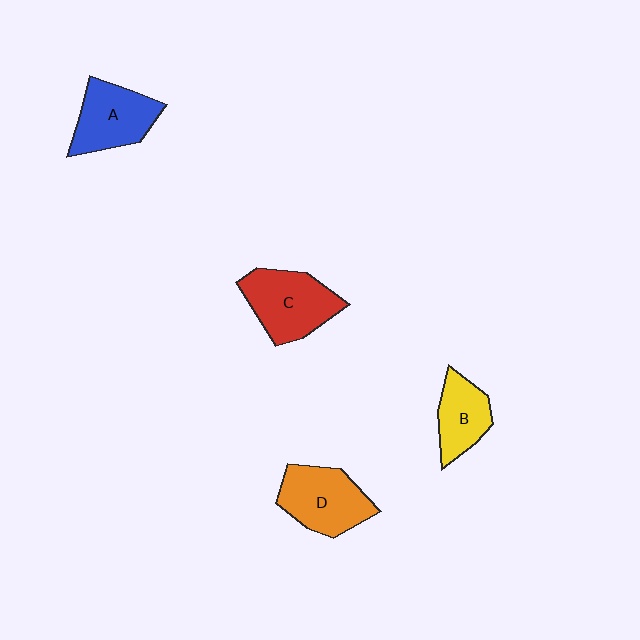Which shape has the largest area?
Shape C (red).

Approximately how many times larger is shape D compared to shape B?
Approximately 1.4 times.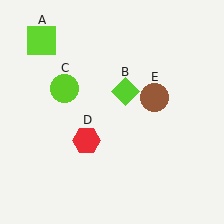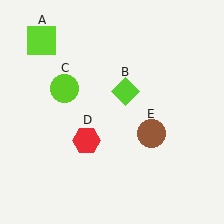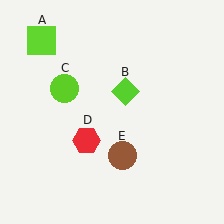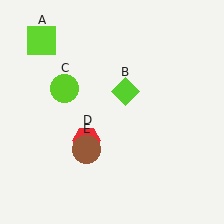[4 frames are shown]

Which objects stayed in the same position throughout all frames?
Lime square (object A) and lime diamond (object B) and lime circle (object C) and red hexagon (object D) remained stationary.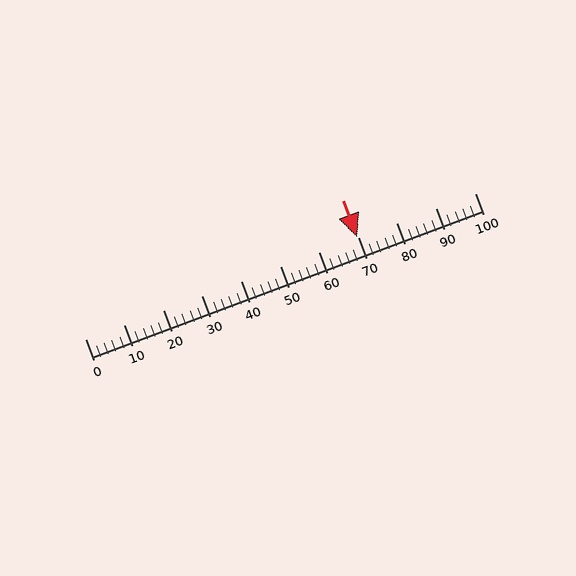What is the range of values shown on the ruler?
The ruler shows values from 0 to 100.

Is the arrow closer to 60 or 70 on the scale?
The arrow is closer to 70.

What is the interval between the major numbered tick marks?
The major tick marks are spaced 10 units apart.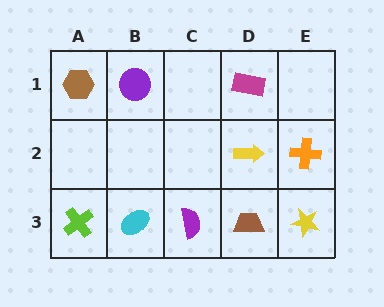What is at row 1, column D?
A magenta rectangle.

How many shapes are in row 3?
5 shapes.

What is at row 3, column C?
A purple semicircle.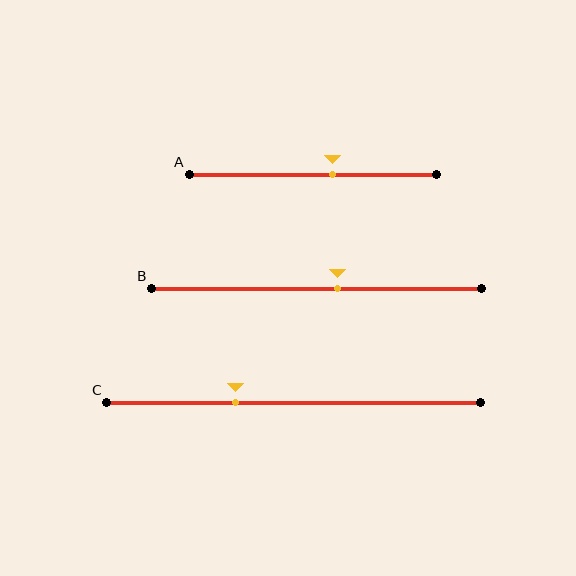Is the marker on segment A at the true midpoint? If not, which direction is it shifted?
No, the marker on segment A is shifted to the right by about 8% of the segment length.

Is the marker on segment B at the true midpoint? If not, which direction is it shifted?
No, the marker on segment B is shifted to the right by about 6% of the segment length.